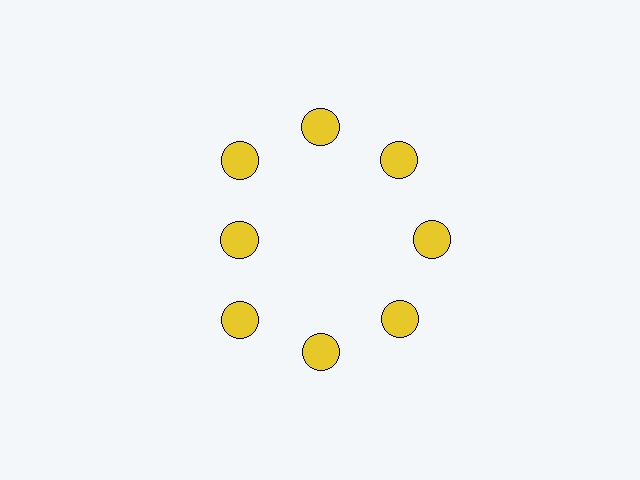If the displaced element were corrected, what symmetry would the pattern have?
It would have 8-fold rotational symmetry — the pattern would map onto itself every 45 degrees.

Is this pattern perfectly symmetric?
No. The 8 yellow circles are arranged in a ring, but one element near the 9 o'clock position is pulled inward toward the center, breaking the 8-fold rotational symmetry.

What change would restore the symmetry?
The symmetry would be restored by moving it outward, back onto the ring so that all 8 circles sit at equal angles and equal distance from the center.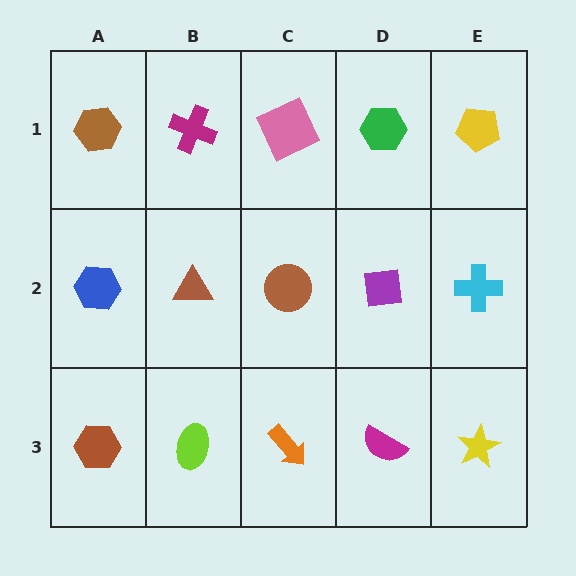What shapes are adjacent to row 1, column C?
A brown circle (row 2, column C), a magenta cross (row 1, column B), a green hexagon (row 1, column D).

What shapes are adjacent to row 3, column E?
A cyan cross (row 2, column E), a magenta semicircle (row 3, column D).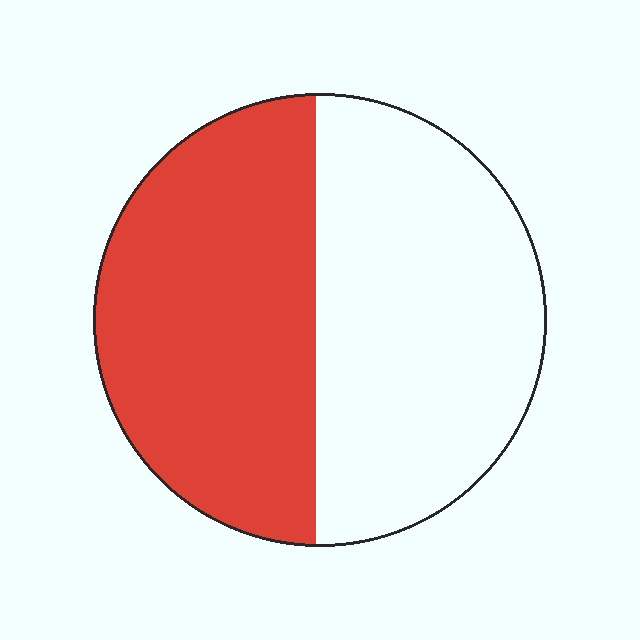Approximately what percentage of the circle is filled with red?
Approximately 50%.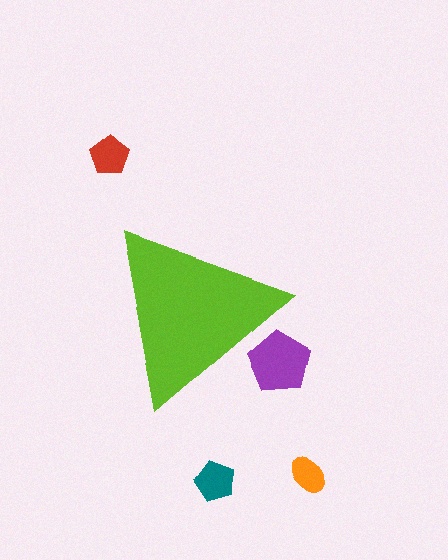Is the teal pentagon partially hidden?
No, the teal pentagon is fully visible.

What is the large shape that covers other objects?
A lime triangle.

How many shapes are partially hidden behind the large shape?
1 shape is partially hidden.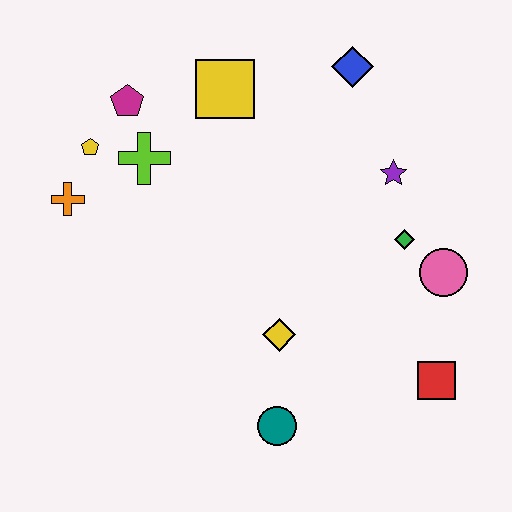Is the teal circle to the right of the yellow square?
Yes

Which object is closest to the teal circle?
The yellow diamond is closest to the teal circle.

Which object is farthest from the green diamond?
The orange cross is farthest from the green diamond.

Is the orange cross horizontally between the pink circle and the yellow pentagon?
No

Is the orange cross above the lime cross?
No